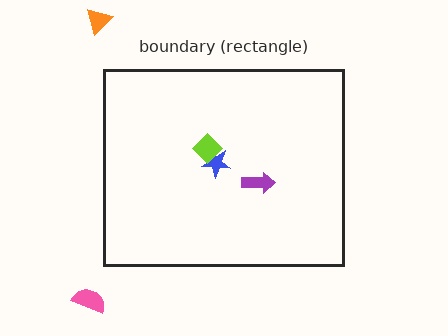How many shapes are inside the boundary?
3 inside, 2 outside.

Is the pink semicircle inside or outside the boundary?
Outside.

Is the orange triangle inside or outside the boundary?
Outside.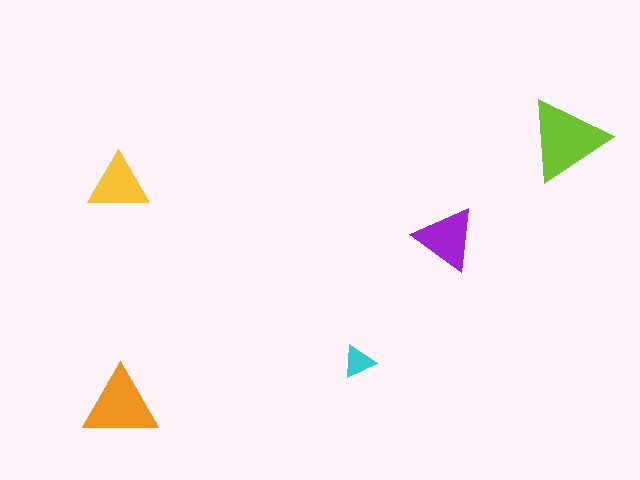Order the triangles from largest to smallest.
the lime one, the orange one, the purple one, the yellow one, the cyan one.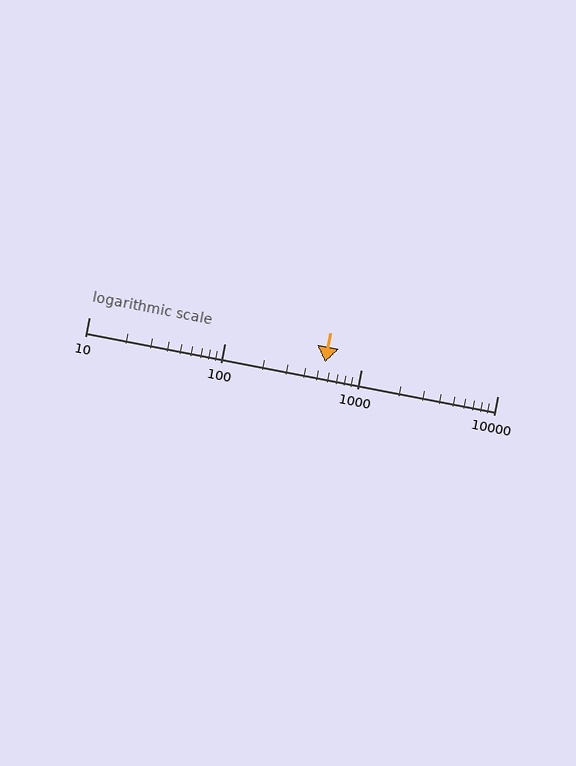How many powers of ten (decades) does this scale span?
The scale spans 3 decades, from 10 to 10000.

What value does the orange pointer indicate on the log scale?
The pointer indicates approximately 540.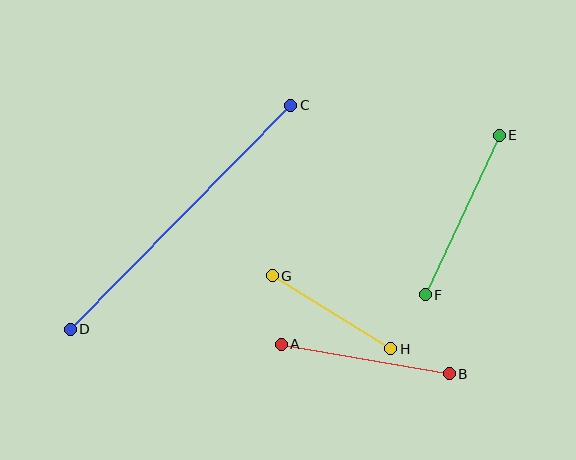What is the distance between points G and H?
The distance is approximately 139 pixels.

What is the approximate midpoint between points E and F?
The midpoint is at approximately (462, 215) pixels.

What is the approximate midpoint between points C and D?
The midpoint is at approximately (180, 217) pixels.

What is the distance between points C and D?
The distance is approximately 314 pixels.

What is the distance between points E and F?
The distance is approximately 175 pixels.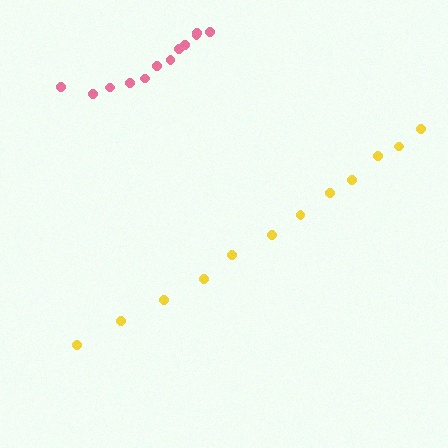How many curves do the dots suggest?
There are 2 distinct paths.